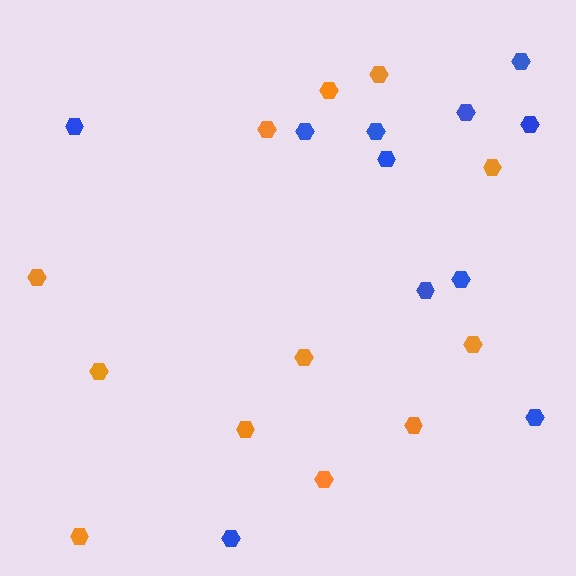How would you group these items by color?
There are 2 groups: one group of blue hexagons (11) and one group of orange hexagons (12).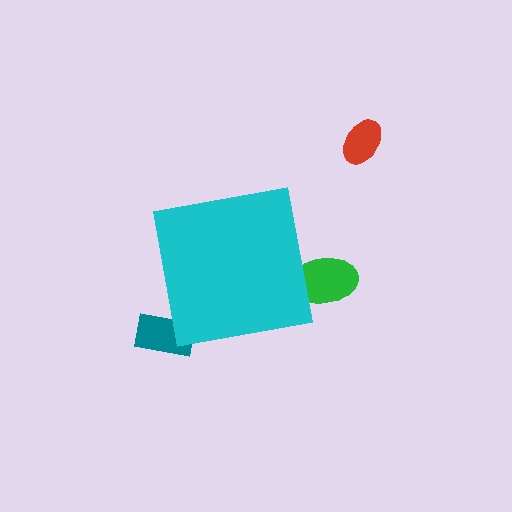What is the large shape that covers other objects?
A cyan square.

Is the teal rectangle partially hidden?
Yes, the teal rectangle is partially hidden behind the cyan square.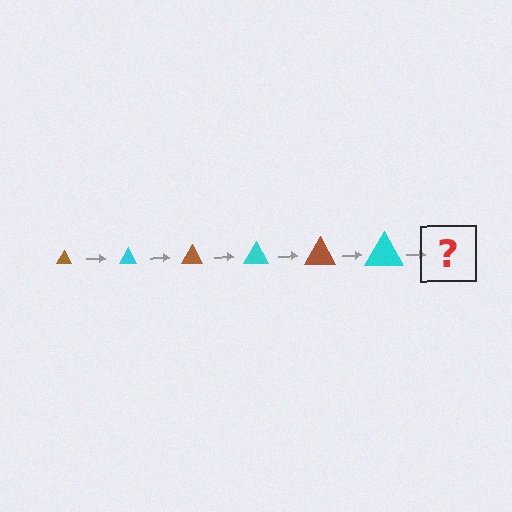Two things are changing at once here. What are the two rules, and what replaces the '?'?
The two rules are that the triangle grows larger each step and the color cycles through brown and cyan. The '?' should be a brown triangle, larger than the previous one.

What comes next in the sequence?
The next element should be a brown triangle, larger than the previous one.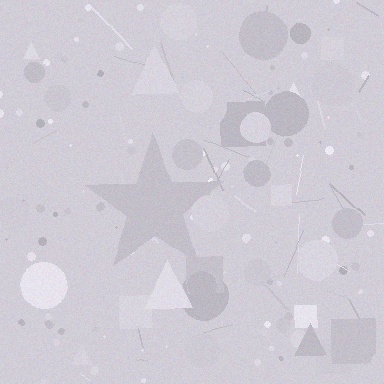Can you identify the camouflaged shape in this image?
The camouflaged shape is a star.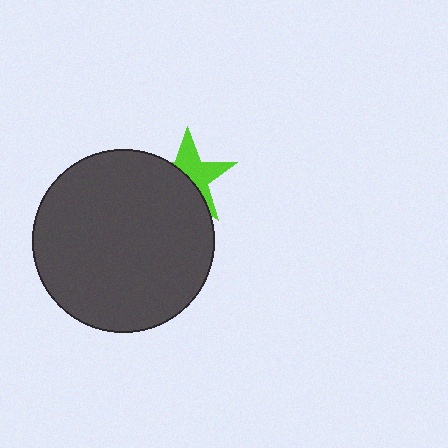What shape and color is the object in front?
The object in front is a dark gray circle.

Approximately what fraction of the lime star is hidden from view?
Roughly 50% of the lime star is hidden behind the dark gray circle.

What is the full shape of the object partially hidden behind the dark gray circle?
The partially hidden object is a lime star.